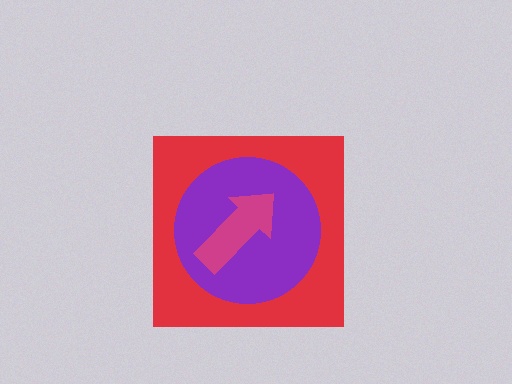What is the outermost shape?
The red square.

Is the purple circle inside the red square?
Yes.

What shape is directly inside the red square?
The purple circle.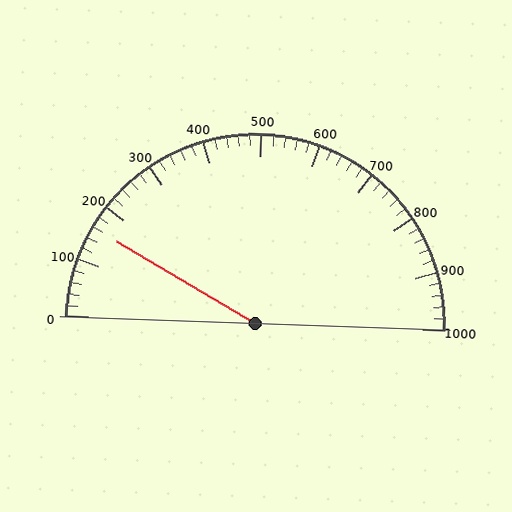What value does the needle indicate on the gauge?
The needle indicates approximately 160.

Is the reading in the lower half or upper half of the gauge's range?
The reading is in the lower half of the range (0 to 1000).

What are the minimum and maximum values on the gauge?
The gauge ranges from 0 to 1000.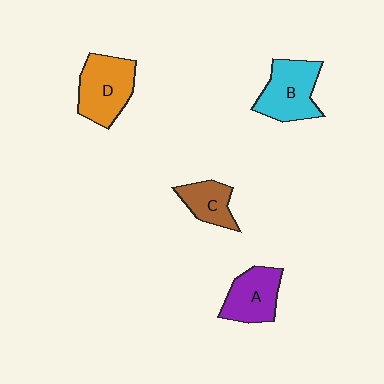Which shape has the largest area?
Shape D (orange).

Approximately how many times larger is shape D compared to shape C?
Approximately 1.7 times.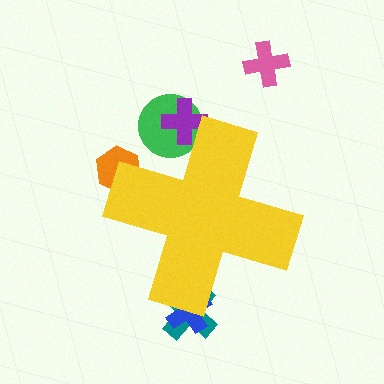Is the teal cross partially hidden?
Yes, the teal cross is partially hidden behind the yellow cross.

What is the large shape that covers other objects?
A yellow cross.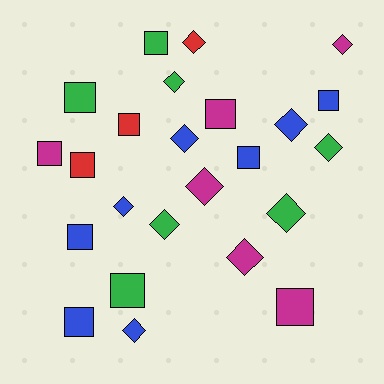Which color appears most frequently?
Blue, with 8 objects.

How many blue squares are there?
There are 4 blue squares.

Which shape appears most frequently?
Diamond, with 12 objects.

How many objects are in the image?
There are 24 objects.